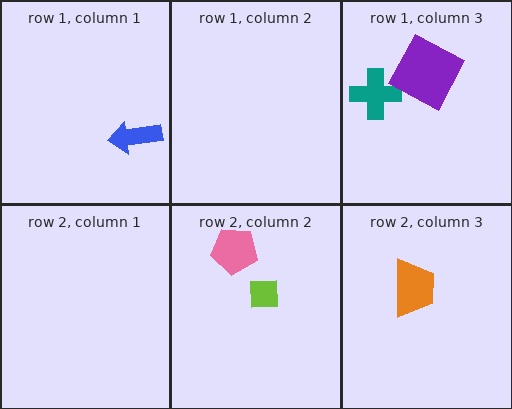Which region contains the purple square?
The row 1, column 3 region.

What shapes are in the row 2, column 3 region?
The orange trapezoid.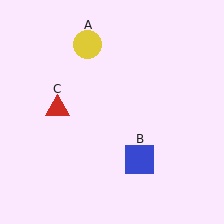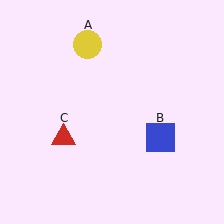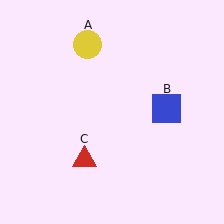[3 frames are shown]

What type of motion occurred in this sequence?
The blue square (object B), red triangle (object C) rotated counterclockwise around the center of the scene.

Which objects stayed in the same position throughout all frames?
Yellow circle (object A) remained stationary.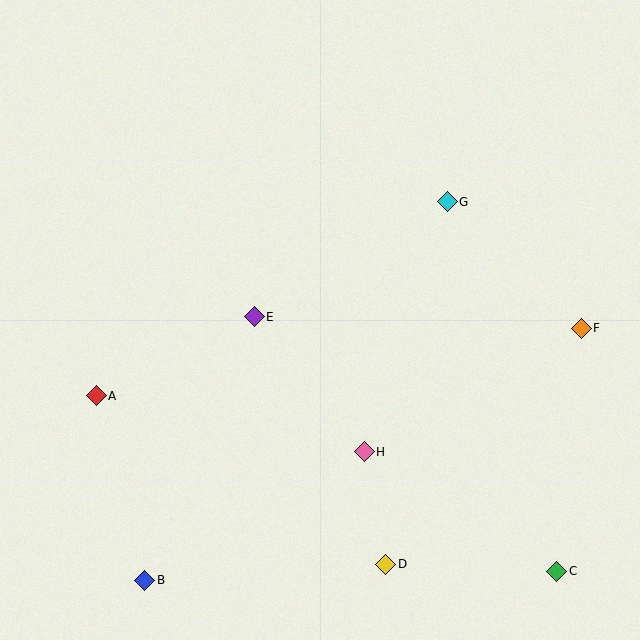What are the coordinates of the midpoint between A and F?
The midpoint between A and F is at (339, 362).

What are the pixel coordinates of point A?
Point A is at (96, 396).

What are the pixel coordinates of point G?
Point G is at (447, 202).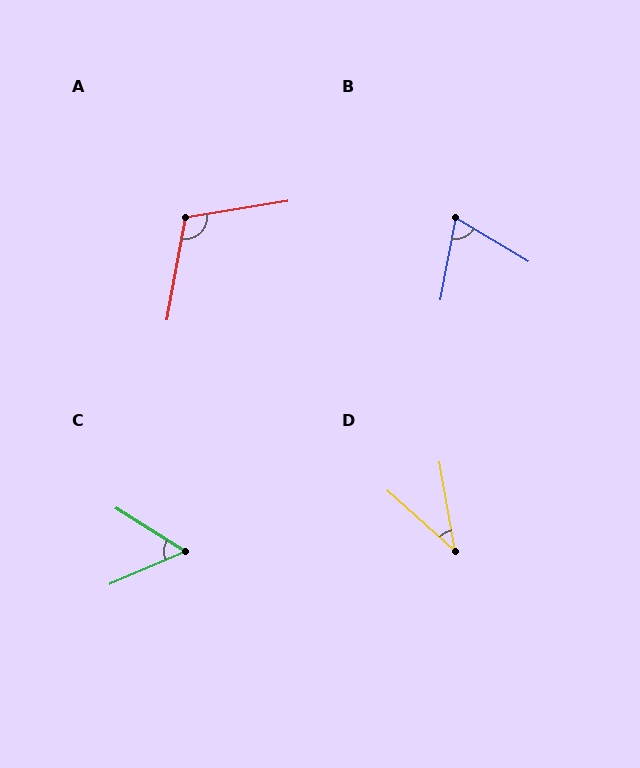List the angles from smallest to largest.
D (39°), C (56°), B (70°), A (109°).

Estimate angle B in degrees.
Approximately 70 degrees.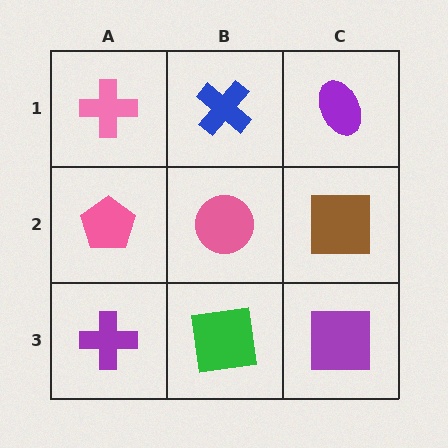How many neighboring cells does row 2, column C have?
3.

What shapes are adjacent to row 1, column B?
A pink circle (row 2, column B), a pink cross (row 1, column A), a purple ellipse (row 1, column C).